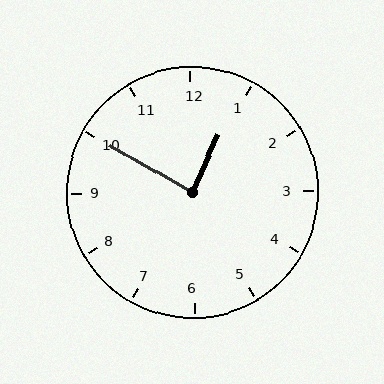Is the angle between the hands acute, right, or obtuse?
It is right.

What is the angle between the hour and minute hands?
Approximately 85 degrees.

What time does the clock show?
12:50.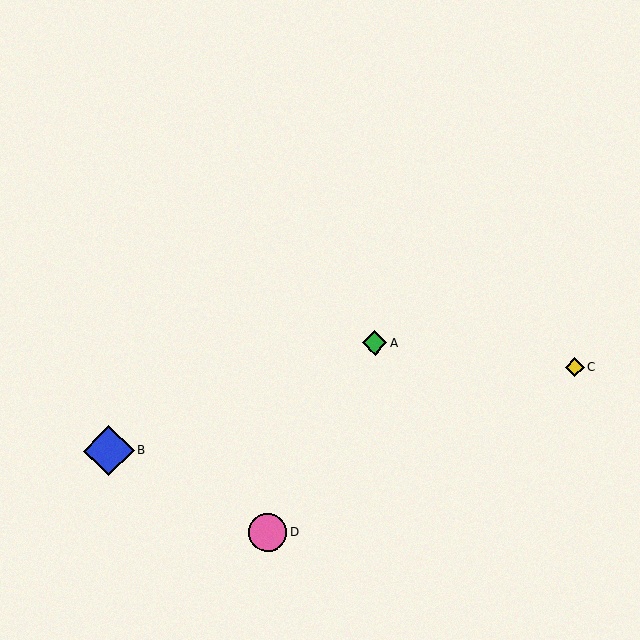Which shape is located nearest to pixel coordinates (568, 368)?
The yellow diamond (labeled C) at (575, 367) is nearest to that location.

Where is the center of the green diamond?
The center of the green diamond is at (375, 343).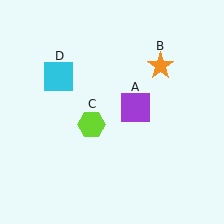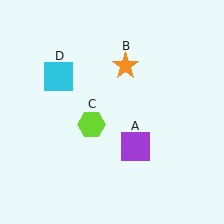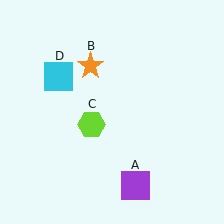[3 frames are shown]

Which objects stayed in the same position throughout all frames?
Lime hexagon (object C) and cyan square (object D) remained stationary.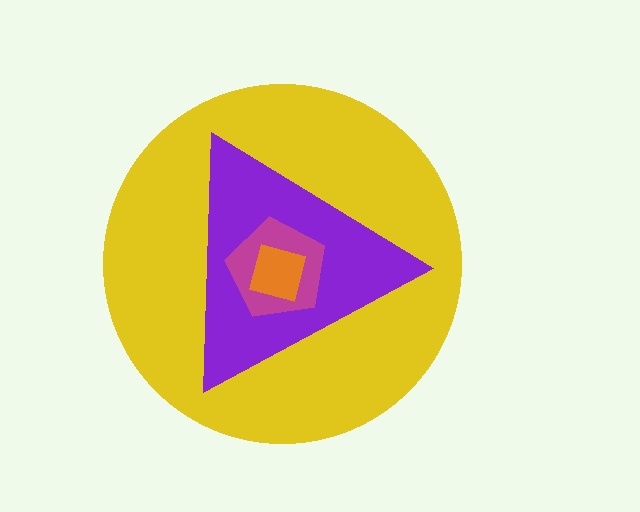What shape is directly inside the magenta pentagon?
The orange square.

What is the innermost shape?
The orange square.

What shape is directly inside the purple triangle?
The magenta pentagon.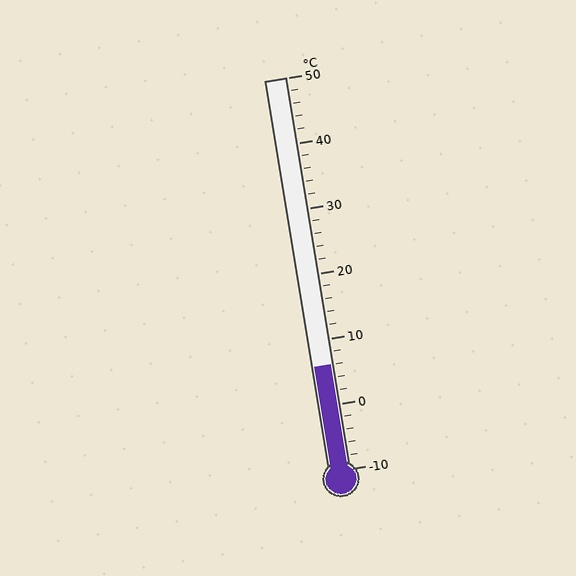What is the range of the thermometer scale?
The thermometer scale ranges from -10°C to 50°C.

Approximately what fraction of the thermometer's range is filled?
The thermometer is filled to approximately 25% of its range.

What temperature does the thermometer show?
The thermometer shows approximately 6°C.